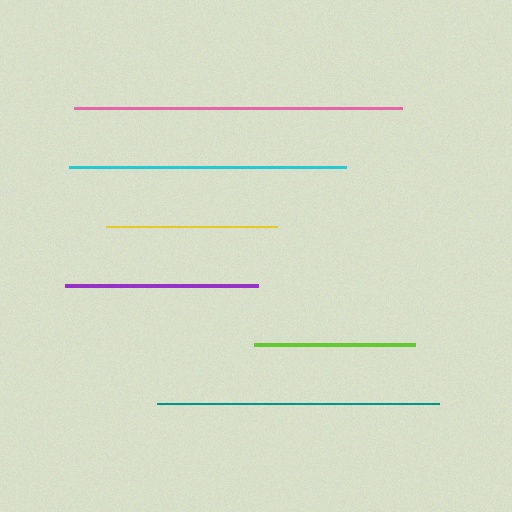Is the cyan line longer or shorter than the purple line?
The cyan line is longer than the purple line.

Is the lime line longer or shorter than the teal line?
The teal line is longer than the lime line.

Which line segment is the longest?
The pink line is the longest at approximately 328 pixels.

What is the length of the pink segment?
The pink segment is approximately 328 pixels long.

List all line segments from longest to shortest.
From longest to shortest: pink, teal, cyan, purple, yellow, lime.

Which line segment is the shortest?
The lime line is the shortest at approximately 161 pixels.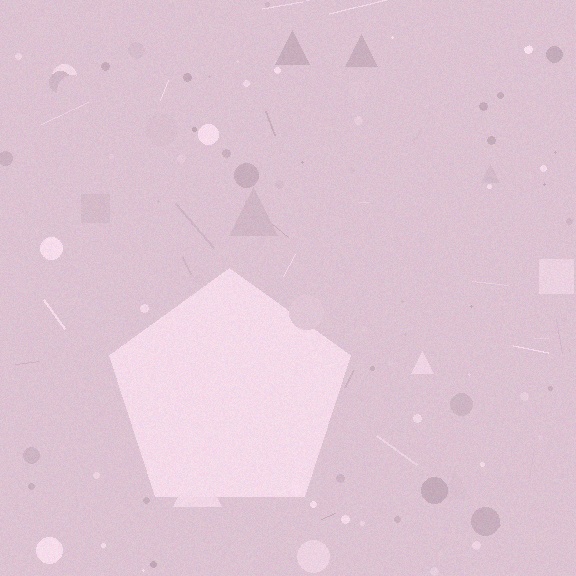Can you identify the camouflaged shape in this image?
The camouflaged shape is a pentagon.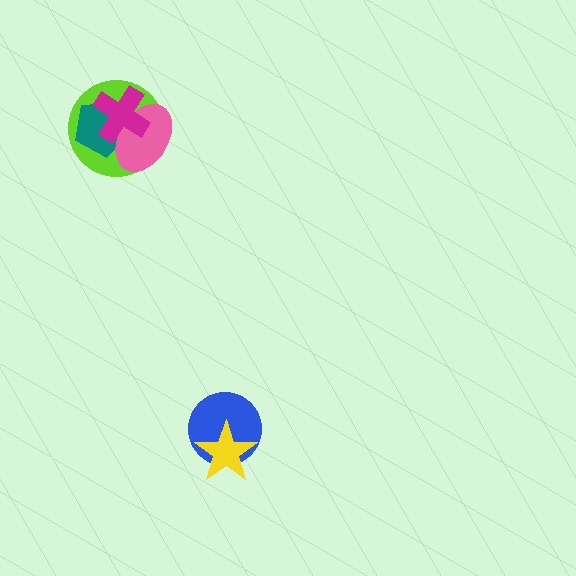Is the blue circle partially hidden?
Yes, it is partially covered by another shape.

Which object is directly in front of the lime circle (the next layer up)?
The teal pentagon is directly in front of the lime circle.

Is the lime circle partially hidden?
Yes, it is partially covered by another shape.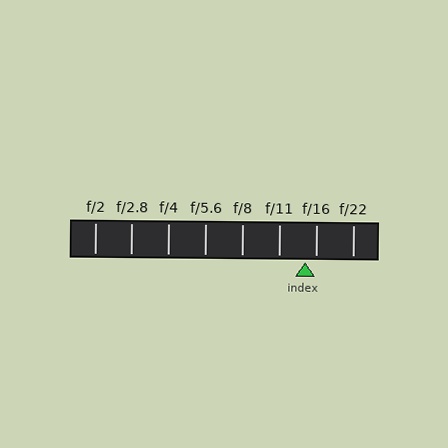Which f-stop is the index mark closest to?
The index mark is closest to f/16.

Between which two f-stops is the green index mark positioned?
The index mark is between f/11 and f/16.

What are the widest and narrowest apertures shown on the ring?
The widest aperture shown is f/2 and the narrowest is f/22.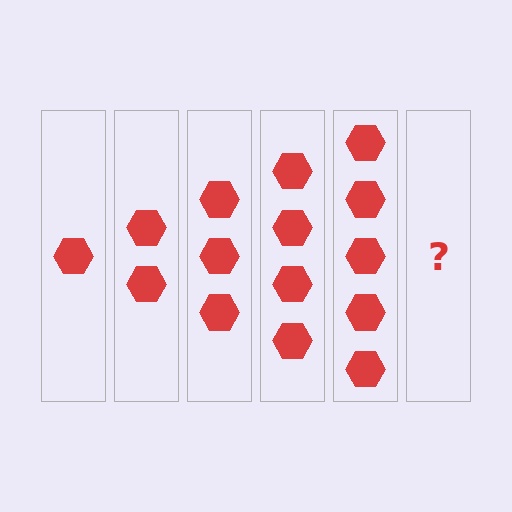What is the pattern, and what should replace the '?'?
The pattern is that each step adds one more hexagon. The '?' should be 6 hexagons.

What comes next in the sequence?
The next element should be 6 hexagons.